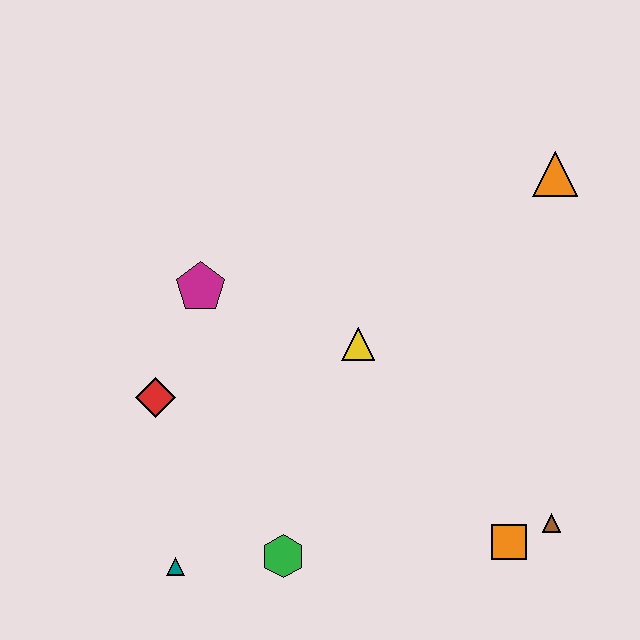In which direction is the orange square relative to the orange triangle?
The orange square is below the orange triangle.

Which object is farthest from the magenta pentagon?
The brown triangle is farthest from the magenta pentagon.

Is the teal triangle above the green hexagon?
No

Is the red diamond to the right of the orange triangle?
No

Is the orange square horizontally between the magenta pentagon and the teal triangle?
No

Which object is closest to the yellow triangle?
The magenta pentagon is closest to the yellow triangle.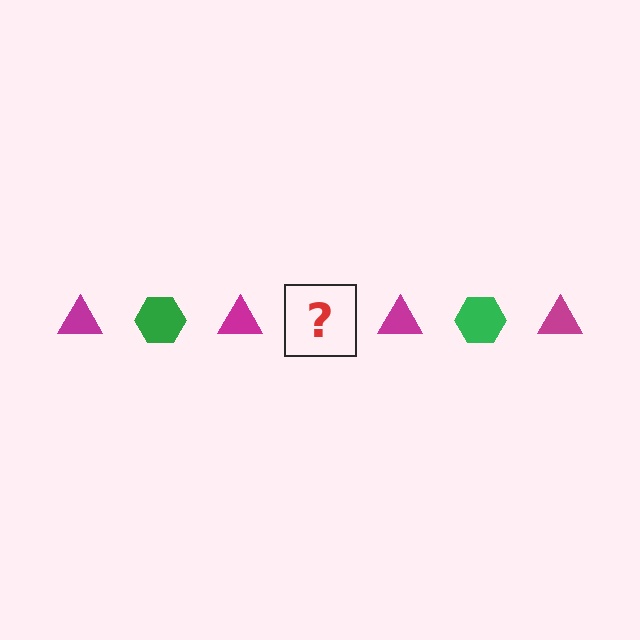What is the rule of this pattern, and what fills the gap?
The rule is that the pattern alternates between magenta triangle and green hexagon. The gap should be filled with a green hexagon.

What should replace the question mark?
The question mark should be replaced with a green hexagon.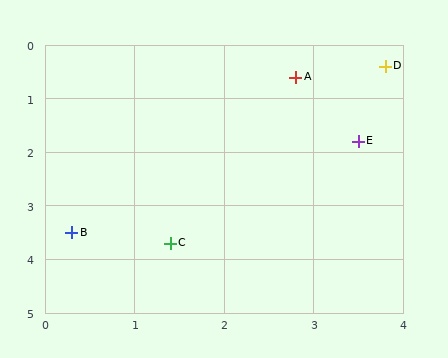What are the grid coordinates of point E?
Point E is at approximately (3.5, 1.8).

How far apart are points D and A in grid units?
Points D and A are about 1.0 grid units apart.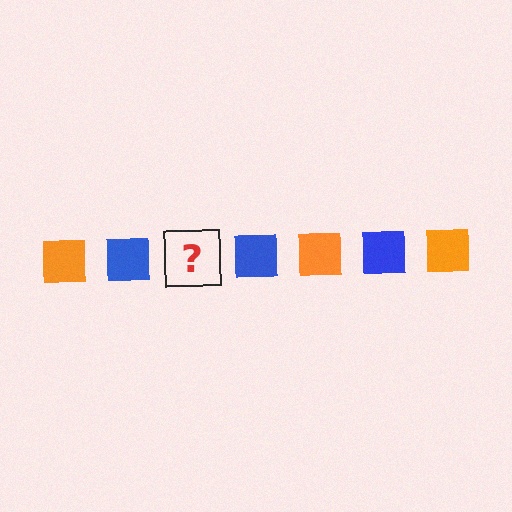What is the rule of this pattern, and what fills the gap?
The rule is that the pattern cycles through orange, blue squares. The gap should be filled with an orange square.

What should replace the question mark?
The question mark should be replaced with an orange square.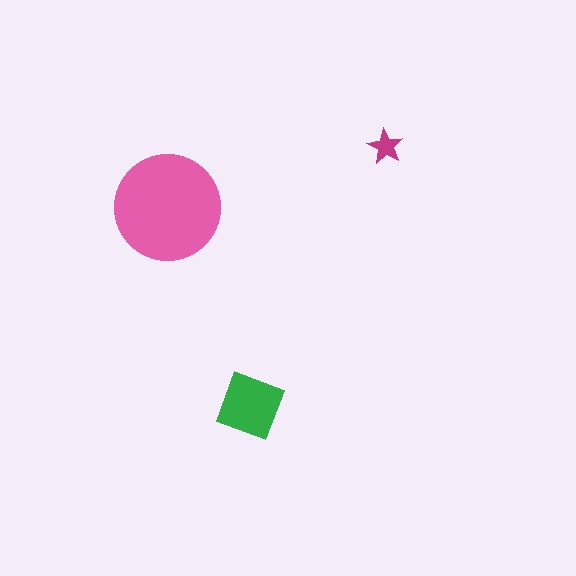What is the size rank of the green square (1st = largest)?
2nd.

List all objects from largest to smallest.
The pink circle, the green square, the magenta star.